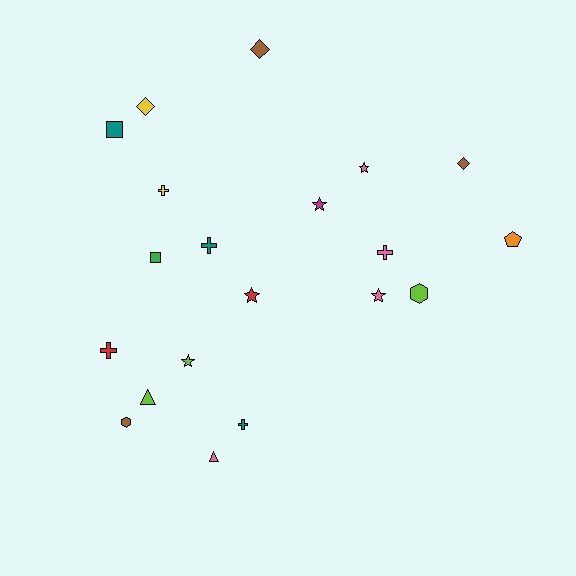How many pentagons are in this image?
There is 1 pentagon.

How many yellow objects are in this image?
There are 2 yellow objects.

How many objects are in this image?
There are 20 objects.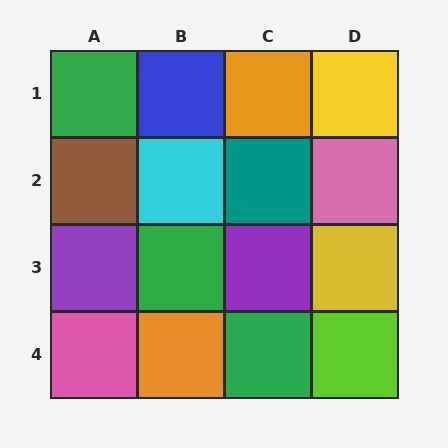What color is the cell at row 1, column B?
Blue.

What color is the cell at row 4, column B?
Orange.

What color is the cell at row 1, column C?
Orange.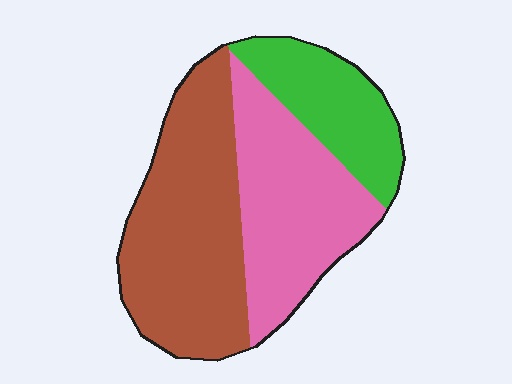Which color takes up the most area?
Brown, at roughly 45%.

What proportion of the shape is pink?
Pink covers about 35% of the shape.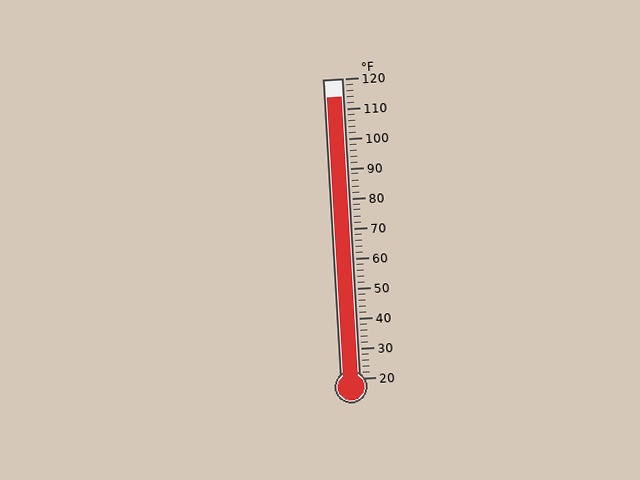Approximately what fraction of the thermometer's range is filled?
The thermometer is filled to approximately 95% of its range.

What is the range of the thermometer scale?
The thermometer scale ranges from 20°F to 120°F.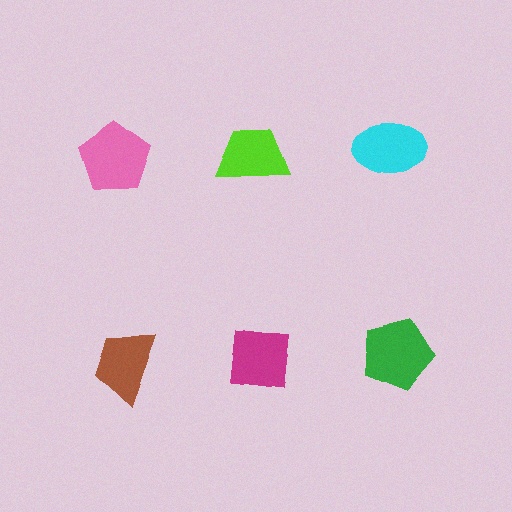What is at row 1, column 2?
A lime trapezoid.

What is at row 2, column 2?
A magenta square.